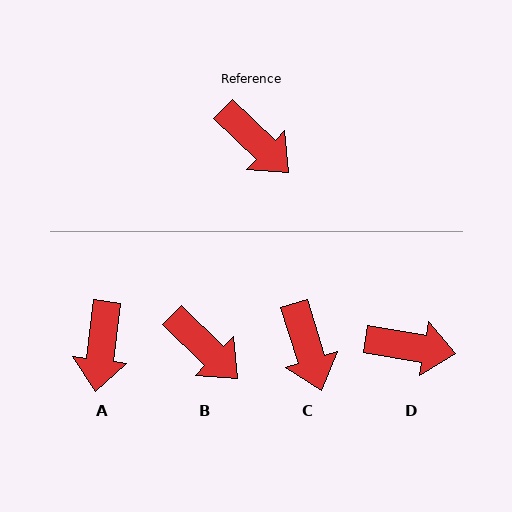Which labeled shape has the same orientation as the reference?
B.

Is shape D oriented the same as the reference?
No, it is off by about 35 degrees.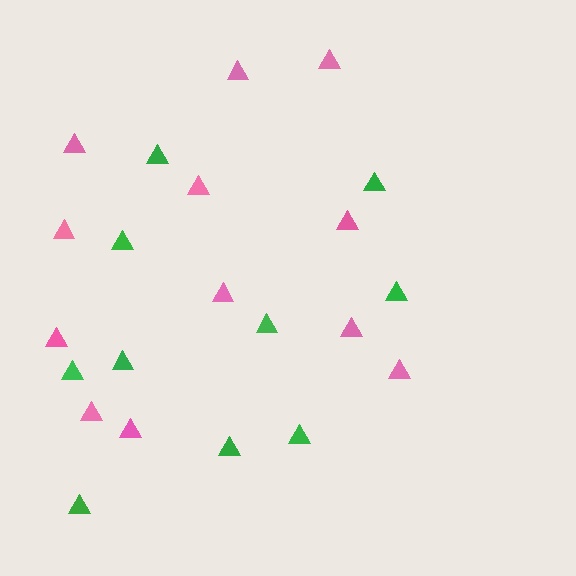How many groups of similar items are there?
There are 2 groups: one group of pink triangles (12) and one group of green triangles (10).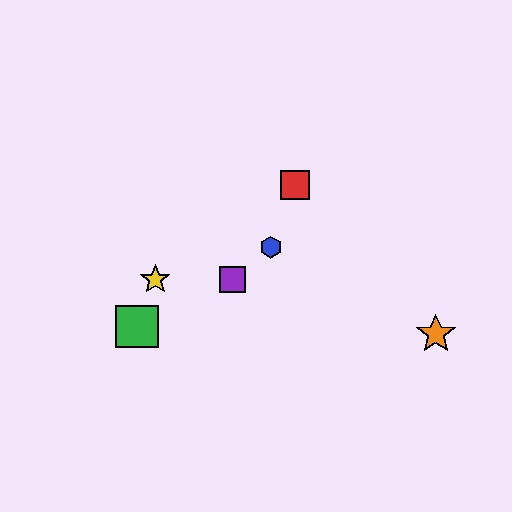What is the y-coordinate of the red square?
The red square is at y≈185.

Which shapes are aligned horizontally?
The yellow star, the purple square are aligned horizontally.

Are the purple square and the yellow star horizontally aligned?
Yes, both are at y≈280.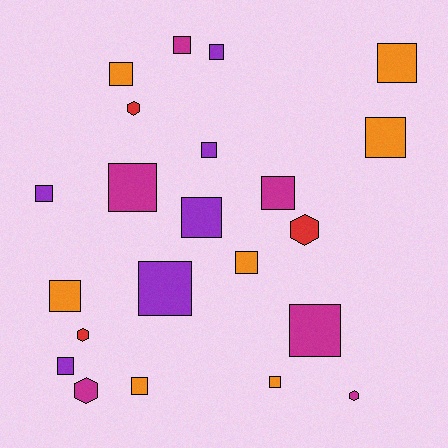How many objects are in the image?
There are 22 objects.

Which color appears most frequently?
Orange, with 7 objects.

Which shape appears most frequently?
Square, with 17 objects.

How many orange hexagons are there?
There are no orange hexagons.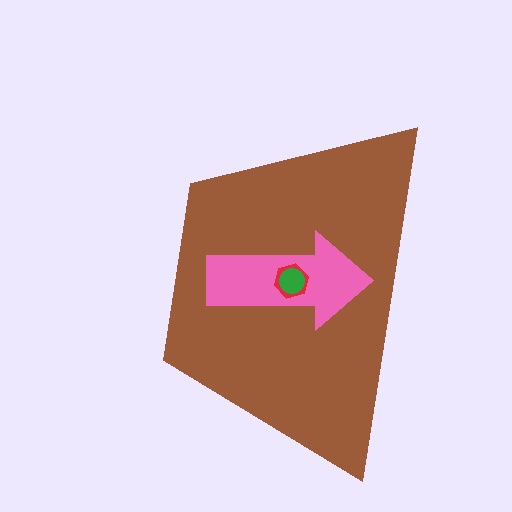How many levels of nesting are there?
4.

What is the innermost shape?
The green circle.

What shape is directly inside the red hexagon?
The green circle.